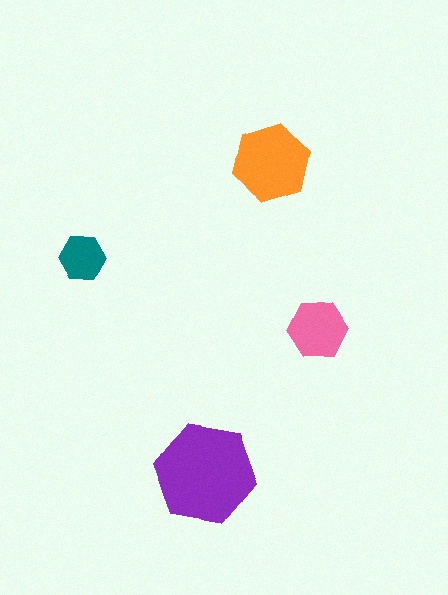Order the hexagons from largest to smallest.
the purple one, the orange one, the pink one, the teal one.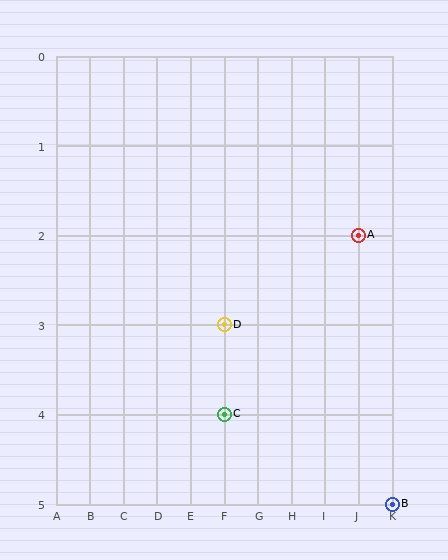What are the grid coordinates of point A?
Point A is at grid coordinates (J, 2).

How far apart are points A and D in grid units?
Points A and D are 4 columns and 1 row apart (about 4.1 grid units diagonally).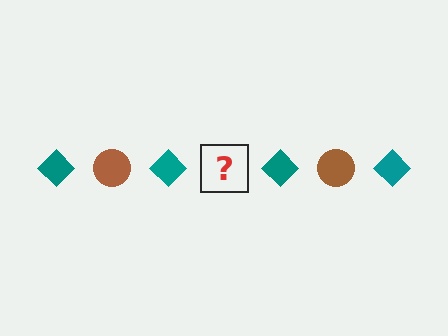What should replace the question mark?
The question mark should be replaced with a brown circle.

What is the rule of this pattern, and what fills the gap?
The rule is that the pattern alternates between teal diamond and brown circle. The gap should be filled with a brown circle.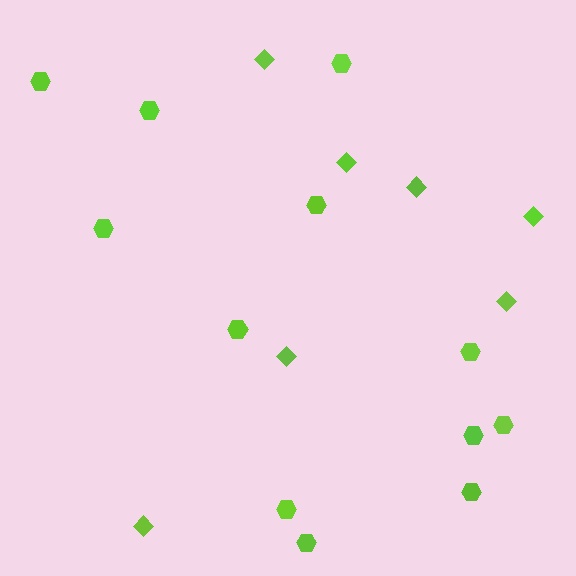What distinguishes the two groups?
There are 2 groups: one group of diamonds (7) and one group of hexagons (12).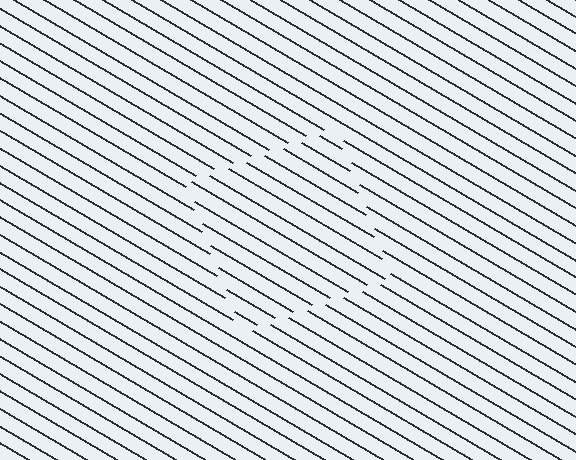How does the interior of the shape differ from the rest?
The interior of the shape contains the same grating, shifted by half a period — the contour is defined by the phase discontinuity where line-ends from the inner and outer gratings abut.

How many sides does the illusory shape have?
4 sides — the line-ends trace a square.